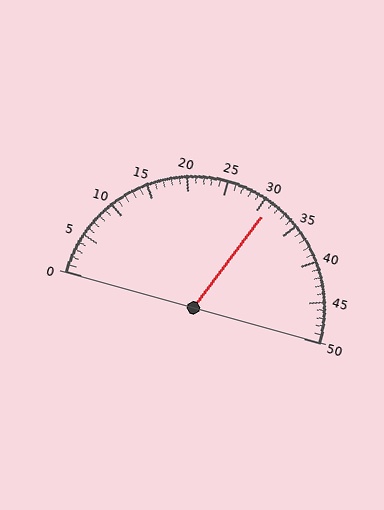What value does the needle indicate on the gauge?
The needle indicates approximately 31.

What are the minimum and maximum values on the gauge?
The gauge ranges from 0 to 50.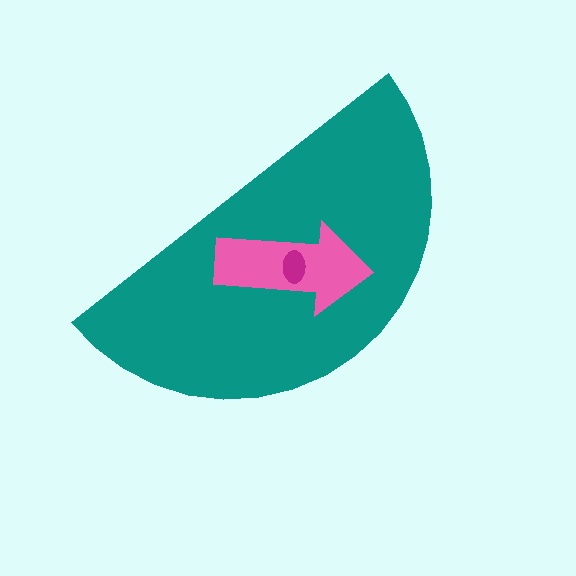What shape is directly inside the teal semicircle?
The pink arrow.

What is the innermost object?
The magenta ellipse.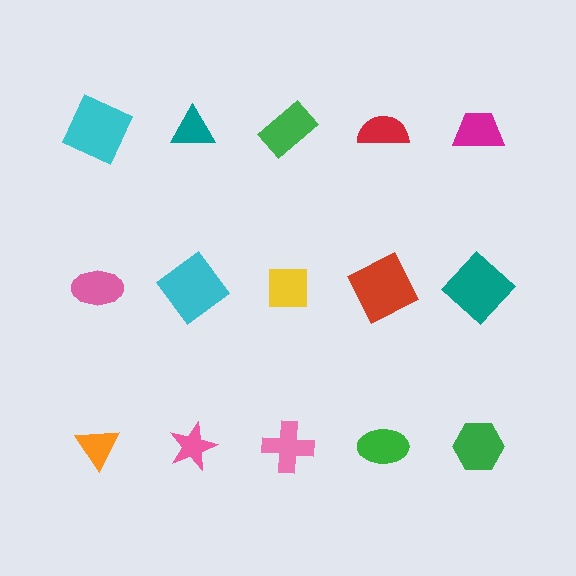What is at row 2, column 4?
A red square.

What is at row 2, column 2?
A cyan diamond.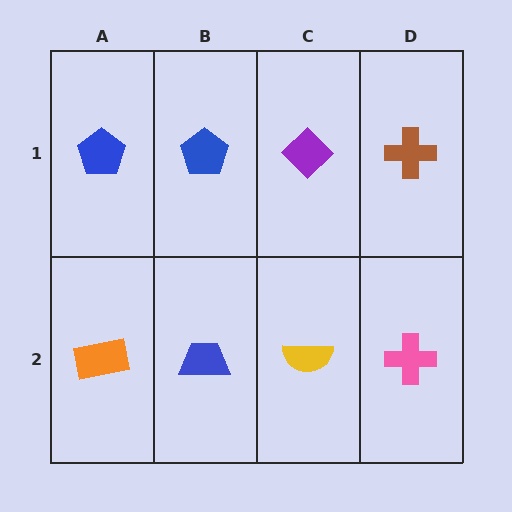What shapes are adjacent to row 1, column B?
A blue trapezoid (row 2, column B), a blue pentagon (row 1, column A), a purple diamond (row 1, column C).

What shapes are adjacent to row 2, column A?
A blue pentagon (row 1, column A), a blue trapezoid (row 2, column B).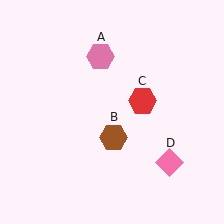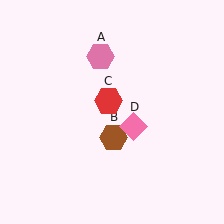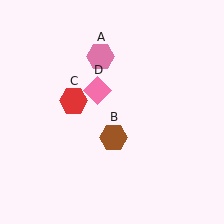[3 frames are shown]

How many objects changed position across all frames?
2 objects changed position: red hexagon (object C), pink diamond (object D).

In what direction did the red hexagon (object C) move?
The red hexagon (object C) moved left.